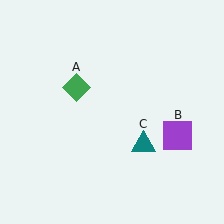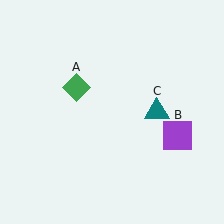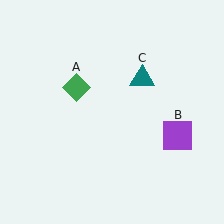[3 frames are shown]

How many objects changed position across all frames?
1 object changed position: teal triangle (object C).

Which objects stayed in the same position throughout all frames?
Green diamond (object A) and purple square (object B) remained stationary.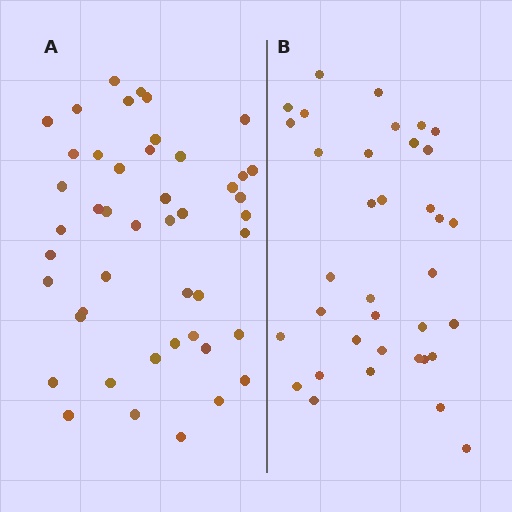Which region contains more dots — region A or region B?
Region A (the left region) has more dots.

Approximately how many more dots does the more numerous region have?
Region A has roughly 10 or so more dots than region B.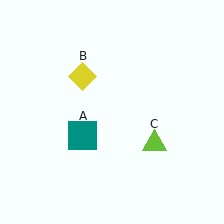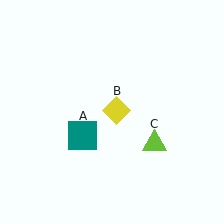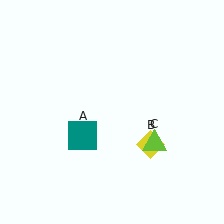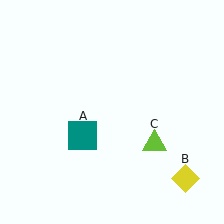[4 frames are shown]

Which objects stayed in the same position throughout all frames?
Teal square (object A) and lime triangle (object C) remained stationary.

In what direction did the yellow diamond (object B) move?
The yellow diamond (object B) moved down and to the right.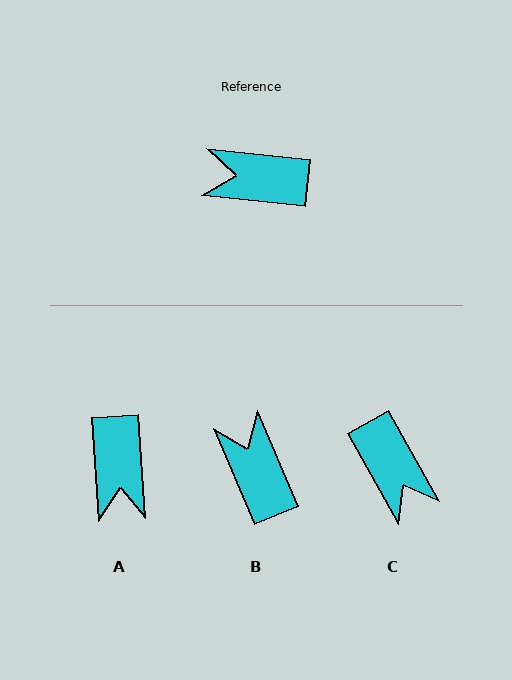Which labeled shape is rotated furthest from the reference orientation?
C, about 125 degrees away.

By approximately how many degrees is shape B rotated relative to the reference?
Approximately 61 degrees clockwise.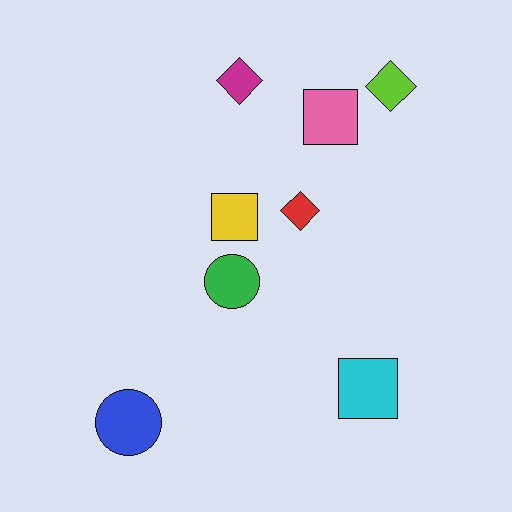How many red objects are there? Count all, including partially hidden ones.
There is 1 red object.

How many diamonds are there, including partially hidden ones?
There are 3 diamonds.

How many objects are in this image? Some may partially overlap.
There are 8 objects.